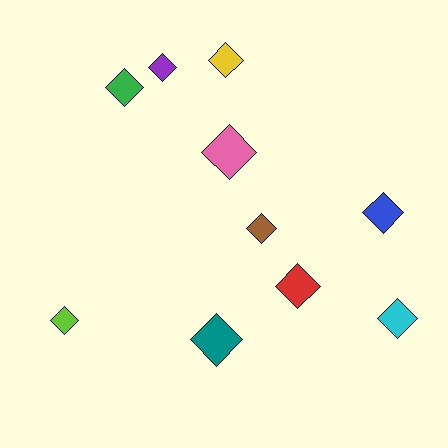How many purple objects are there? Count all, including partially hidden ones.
There is 1 purple object.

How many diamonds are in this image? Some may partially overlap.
There are 10 diamonds.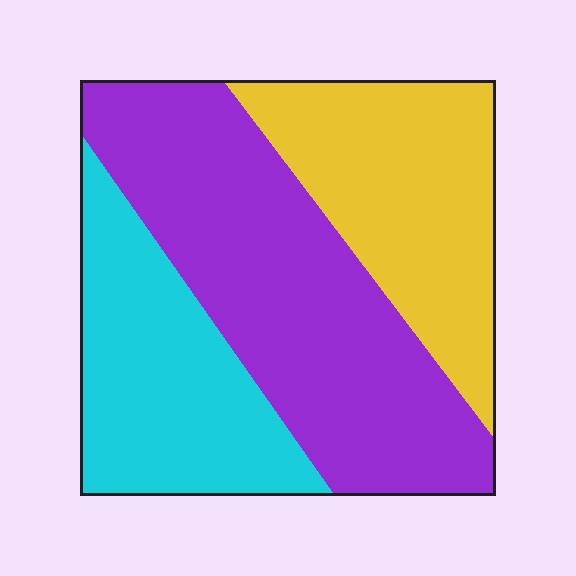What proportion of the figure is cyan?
Cyan covers roughly 25% of the figure.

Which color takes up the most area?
Purple, at roughly 45%.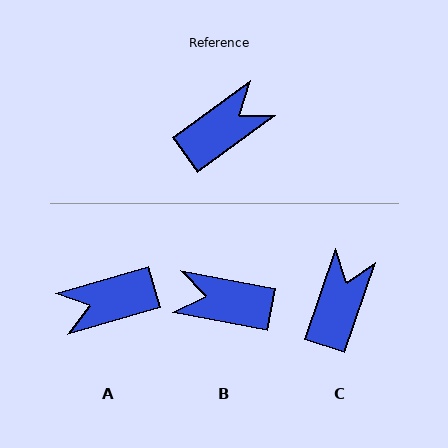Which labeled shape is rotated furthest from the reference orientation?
A, about 160 degrees away.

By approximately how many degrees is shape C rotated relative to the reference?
Approximately 35 degrees counter-clockwise.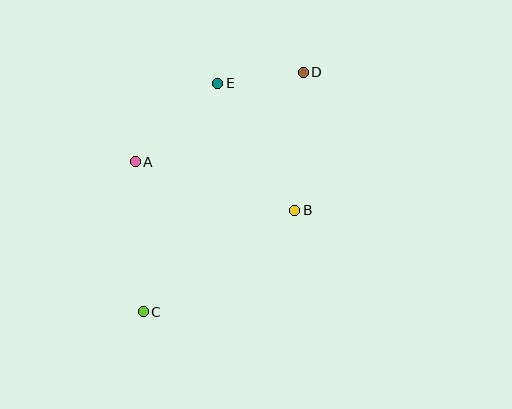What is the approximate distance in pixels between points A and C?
The distance between A and C is approximately 150 pixels.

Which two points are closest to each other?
Points D and E are closest to each other.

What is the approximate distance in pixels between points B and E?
The distance between B and E is approximately 148 pixels.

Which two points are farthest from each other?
Points C and D are farthest from each other.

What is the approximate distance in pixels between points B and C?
The distance between B and C is approximately 182 pixels.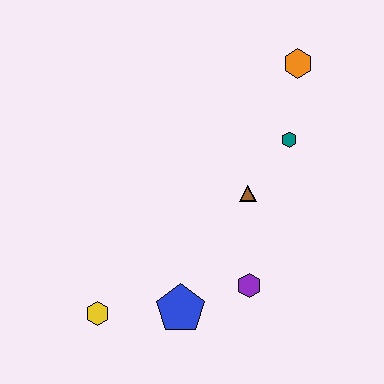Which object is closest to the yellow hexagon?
The blue pentagon is closest to the yellow hexagon.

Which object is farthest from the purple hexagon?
The orange hexagon is farthest from the purple hexagon.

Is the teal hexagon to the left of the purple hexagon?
No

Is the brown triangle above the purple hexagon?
Yes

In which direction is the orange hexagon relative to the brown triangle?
The orange hexagon is above the brown triangle.